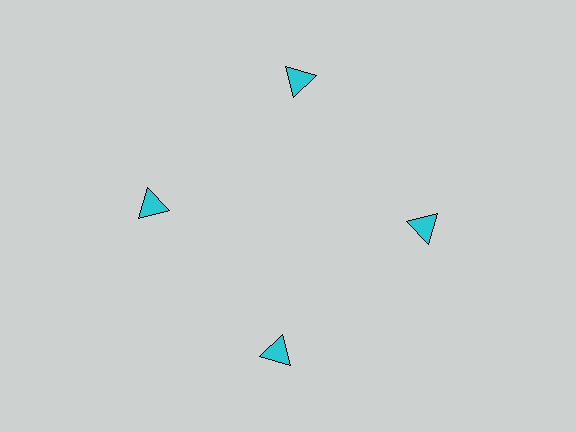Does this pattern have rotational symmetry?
Yes, this pattern has 4-fold rotational symmetry. It looks the same after rotating 90 degrees around the center.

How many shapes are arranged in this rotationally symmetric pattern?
There are 4 shapes, arranged in 4 groups of 1.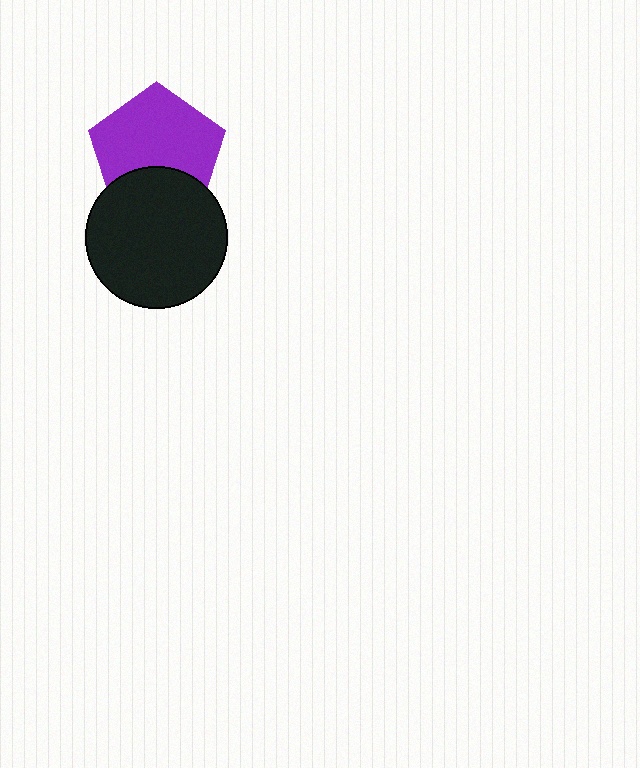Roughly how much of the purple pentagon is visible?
Most of it is visible (roughly 70%).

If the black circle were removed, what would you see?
You would see the complete purple pentagon.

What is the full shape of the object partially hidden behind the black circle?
The partially hidden object is a purple pentagon.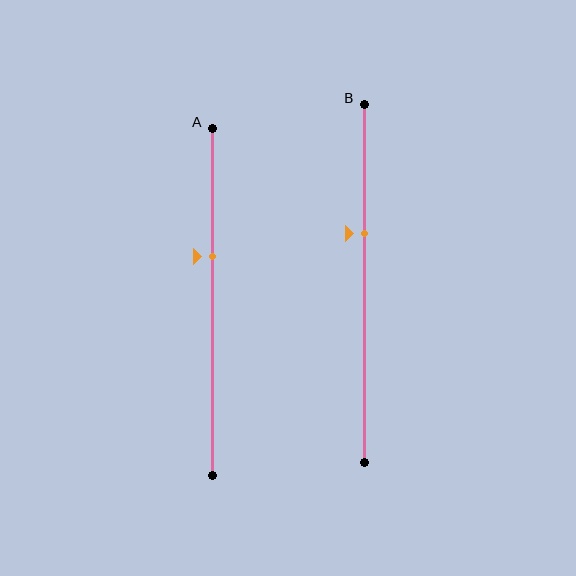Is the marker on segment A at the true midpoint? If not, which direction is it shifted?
No, the marker on segment A is shifted upward by about 13% of the segment length.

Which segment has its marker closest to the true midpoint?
Segment A has its marker closest to the true midpoint.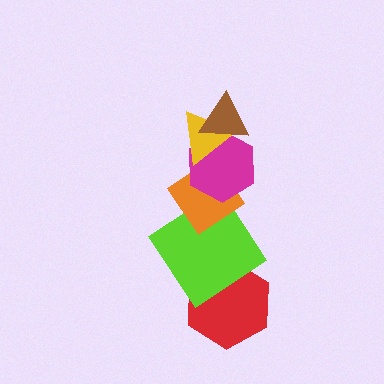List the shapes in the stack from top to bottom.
From top to bottom: the brown triangle, the yellow triangle, the magenta hexagon, the orange diamond, the lime diamond, the red hexagon.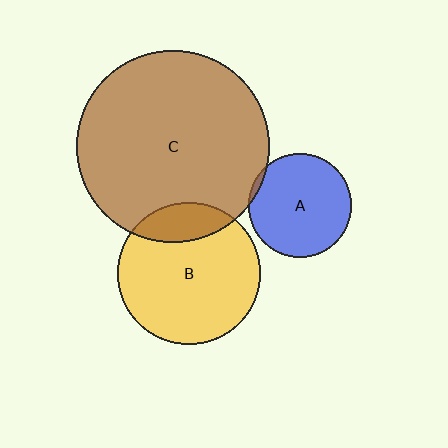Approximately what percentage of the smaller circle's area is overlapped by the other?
Approximately 20%.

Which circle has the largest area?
Circle C (brown).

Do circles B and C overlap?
Yes.